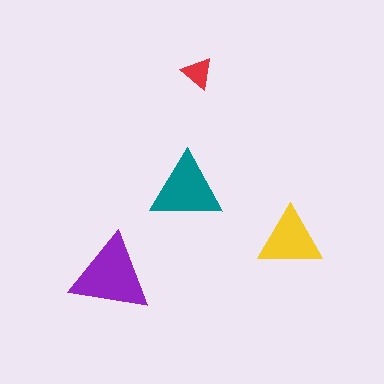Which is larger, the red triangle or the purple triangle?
The purple one.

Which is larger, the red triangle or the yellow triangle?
The yellow one.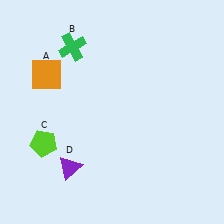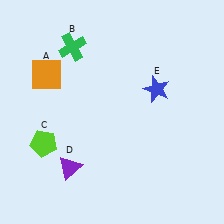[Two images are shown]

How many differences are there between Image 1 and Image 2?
There is 1 difference between the two images.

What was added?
A blue star (E) was added in Image 2.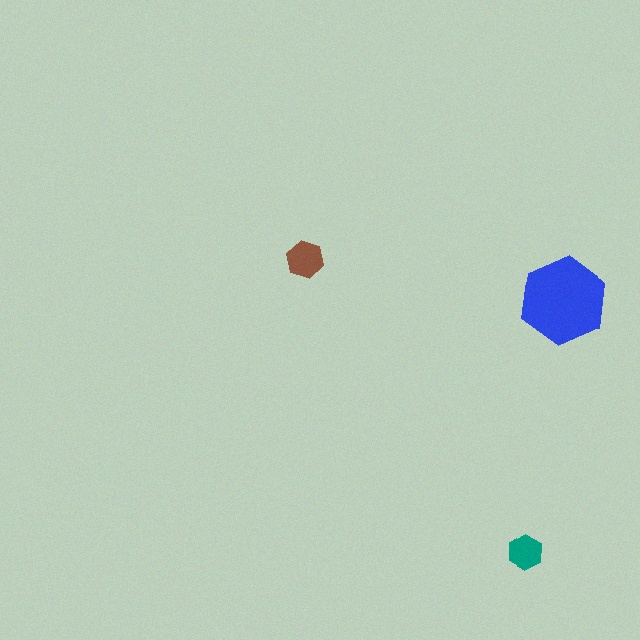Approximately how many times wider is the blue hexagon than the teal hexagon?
About 2.5 times wider.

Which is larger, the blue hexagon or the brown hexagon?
The blue one.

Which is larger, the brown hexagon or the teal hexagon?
The brown one.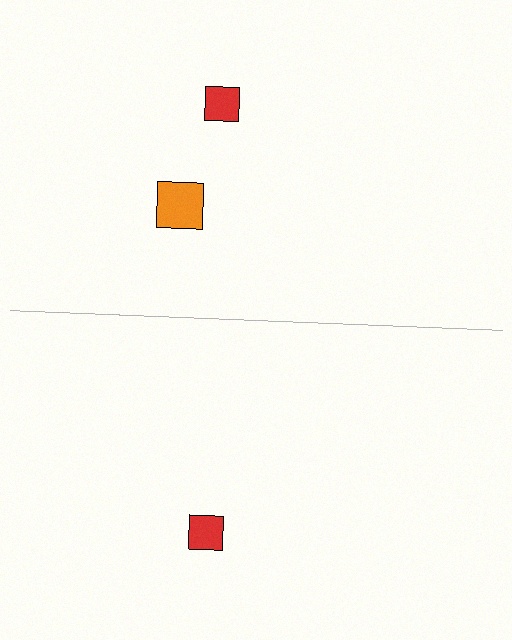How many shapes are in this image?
There are 3 shapes in this image.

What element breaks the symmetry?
A orange square is missing from the bottom side.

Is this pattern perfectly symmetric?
No, the pattern is not perfectly symmetric. A orange square is missing from the bottom side.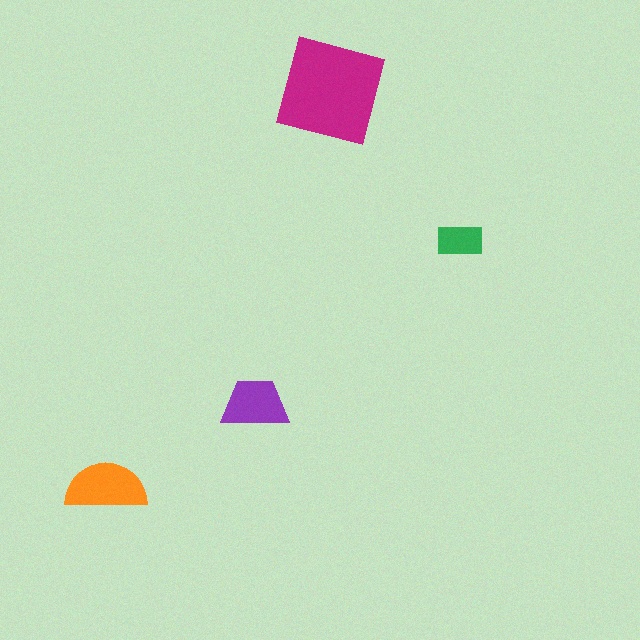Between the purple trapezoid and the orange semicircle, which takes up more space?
The orange semicircle.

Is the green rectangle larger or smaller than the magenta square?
Smaller.